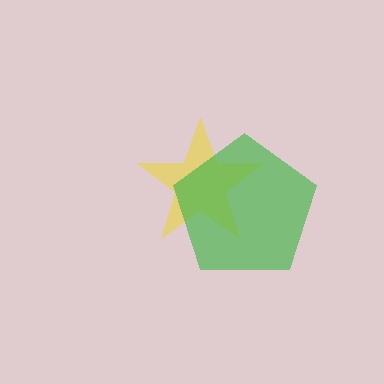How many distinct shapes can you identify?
There are 2 distinct shapes: a yellow star, a green pentagon.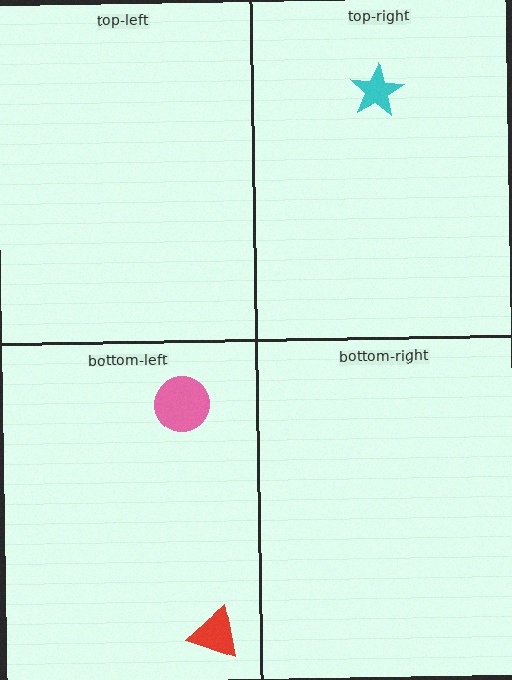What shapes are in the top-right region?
The cyan star.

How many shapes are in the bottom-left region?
2.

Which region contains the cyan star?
The top-right region.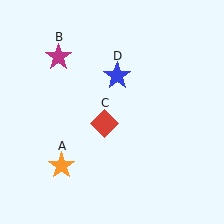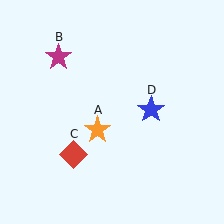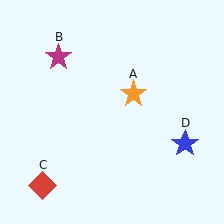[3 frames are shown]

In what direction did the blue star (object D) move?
The blue star (object D) moved down and to the right.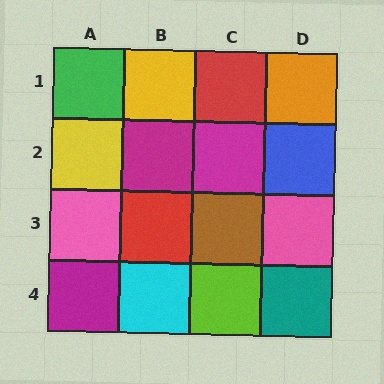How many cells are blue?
1 cell is blue.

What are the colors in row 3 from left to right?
Pink, red, brown, pink.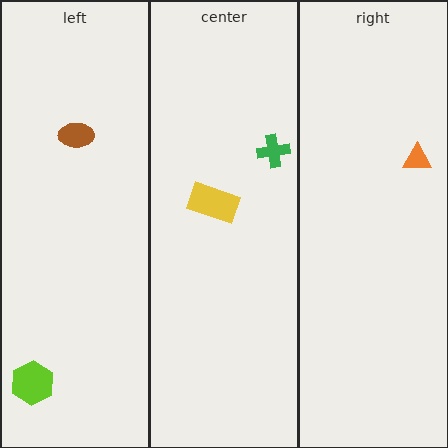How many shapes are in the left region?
2.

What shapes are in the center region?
The yellow rectangle, the green cross.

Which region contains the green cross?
The center region.